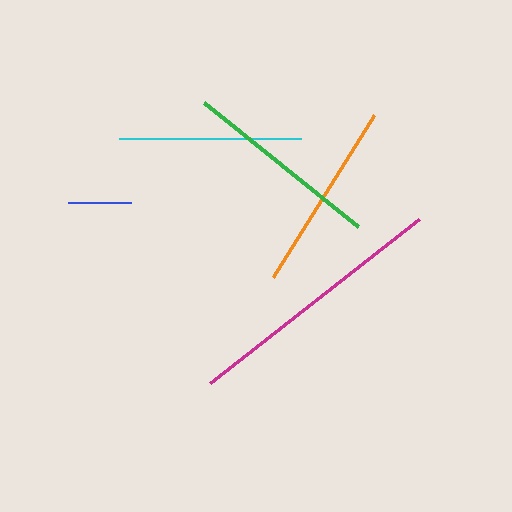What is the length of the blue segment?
The blue segment is approximately 63 pixels long.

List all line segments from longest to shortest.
From longest to shortest: magenta, green, orange, cyan, blue.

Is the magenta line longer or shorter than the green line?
The magenta line is longer than the green line.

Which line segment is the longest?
The magenta line is the longest at approximately 266 pixels.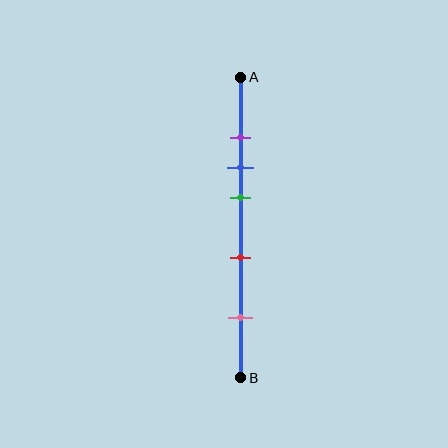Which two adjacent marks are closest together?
The purple and blue marks are the closest adjacent pair.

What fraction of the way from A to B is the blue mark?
The blue mark is approximately 30% (0.3) of the way from A to B.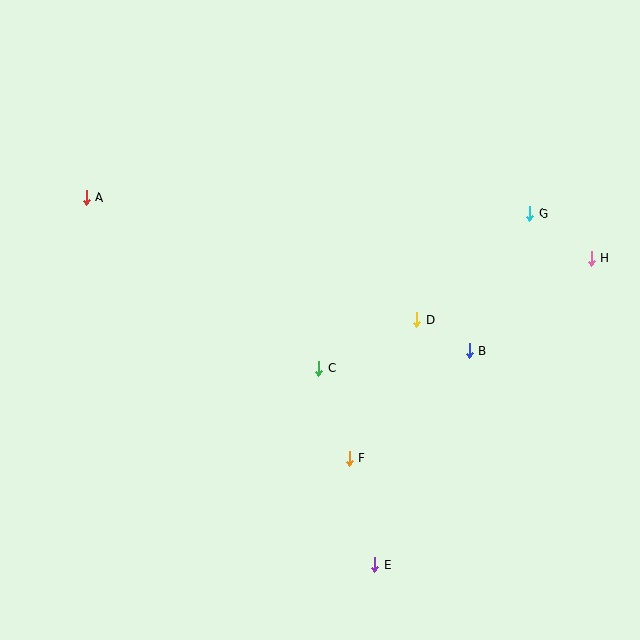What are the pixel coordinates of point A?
Point A is at (86, 198).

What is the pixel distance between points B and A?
The distance between B and A is 413 pixels.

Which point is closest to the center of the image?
Point C at (319, 368) is closest to the center.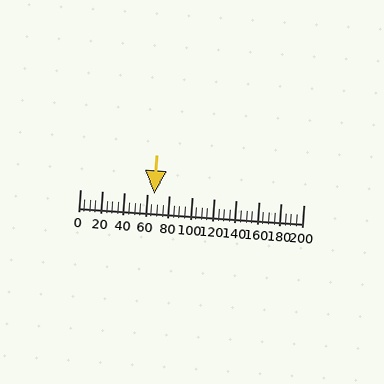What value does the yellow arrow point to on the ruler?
The yellow arrow points to approximately 66.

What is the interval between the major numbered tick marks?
The major tick marks are spaced 20 units apart.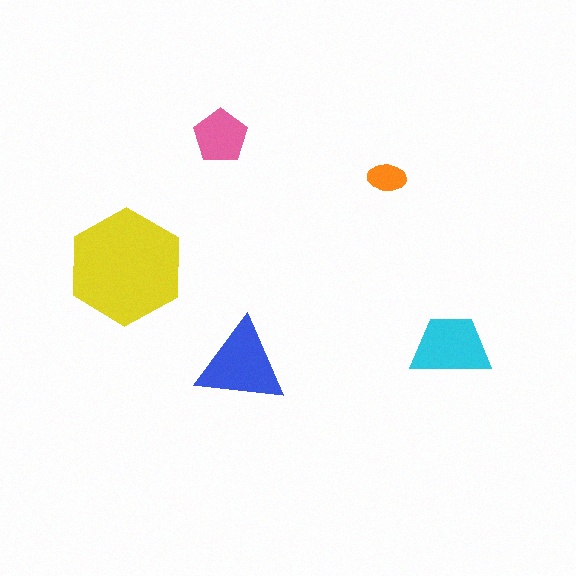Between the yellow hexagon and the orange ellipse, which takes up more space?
The yellow hexagon.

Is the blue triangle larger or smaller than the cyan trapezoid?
Larger.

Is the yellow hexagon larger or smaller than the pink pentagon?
Larger.